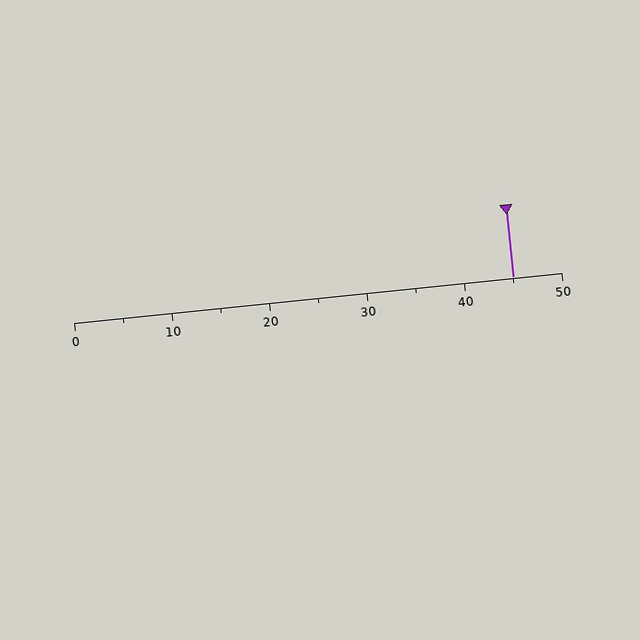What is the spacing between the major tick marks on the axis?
The major ticks are spaced 10 apart.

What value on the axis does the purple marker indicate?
The marker indicates approximately 45.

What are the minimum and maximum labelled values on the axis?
The axis runs from 0 to 50.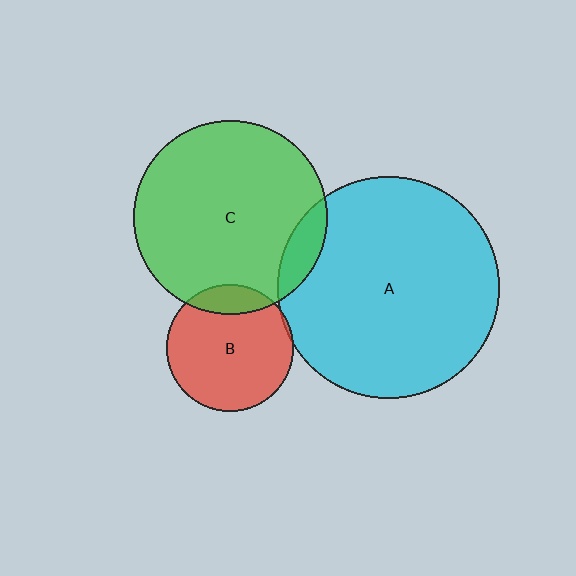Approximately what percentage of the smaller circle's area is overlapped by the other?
Approximately 10%.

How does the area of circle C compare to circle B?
Approximately 2.3 times.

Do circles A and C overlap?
Yes.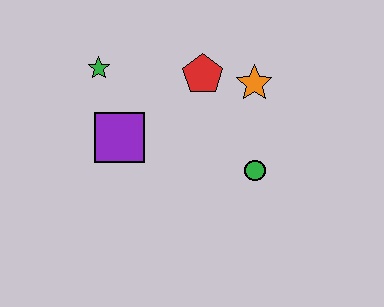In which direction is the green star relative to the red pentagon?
The green star is to the left of the red pentagon.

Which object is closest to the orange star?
The red pentagon is closest to the orange star.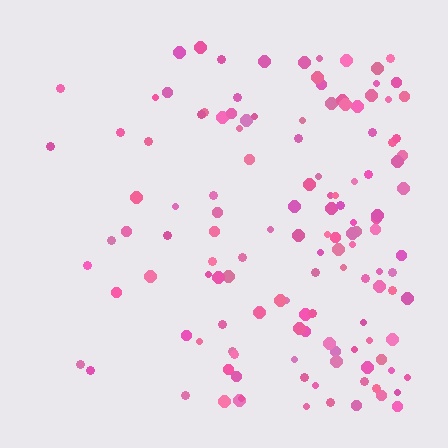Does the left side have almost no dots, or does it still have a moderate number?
Still a moderate number, just noticeably fewer than the right.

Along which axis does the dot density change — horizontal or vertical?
Horizontal.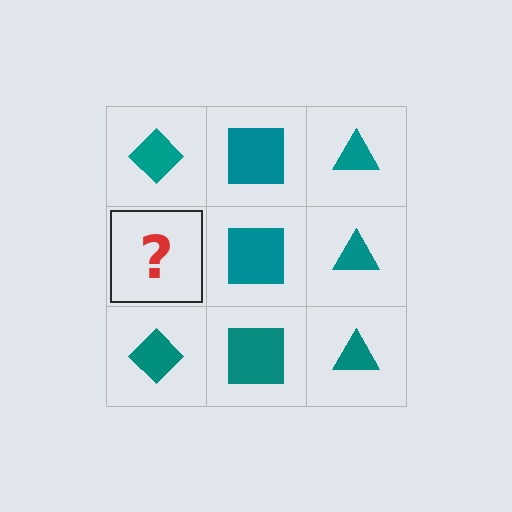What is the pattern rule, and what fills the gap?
The rule is that each column has a consistent shape. The gap should be filled with a teal diamond.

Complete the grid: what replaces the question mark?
The question mark should be replaced with a teal diamond.